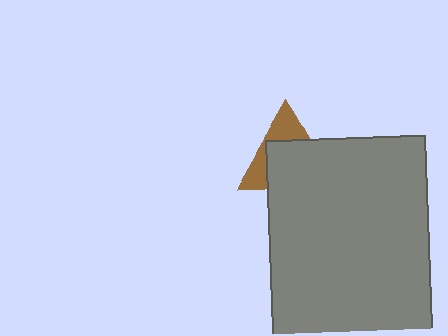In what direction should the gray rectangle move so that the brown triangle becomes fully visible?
The gray rectangle should move down. That is the shortest direction to clear the overlap and leave the brown triangle fully visible.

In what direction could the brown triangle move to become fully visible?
The brown triangle could move up. That would shift it out from behind the gray rectangle entirely.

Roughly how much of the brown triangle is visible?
A small part of it is visible (roughly 37%).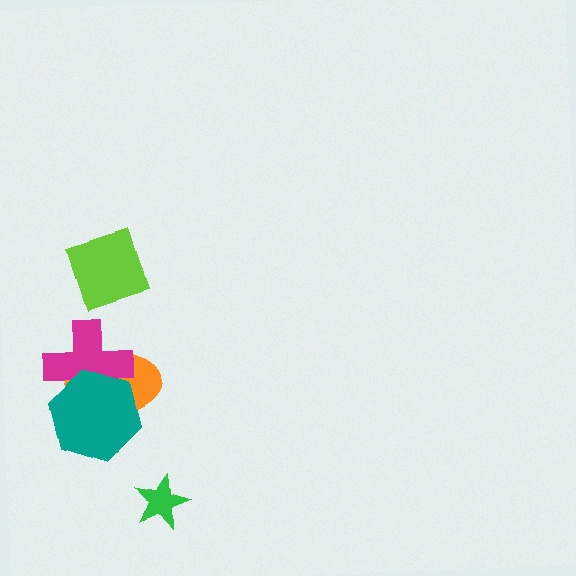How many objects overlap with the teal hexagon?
2 objects overlap with the teal hexagon.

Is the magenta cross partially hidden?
Yes, it is partially covered by another shape.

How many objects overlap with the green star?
0 objects overlap with the green star.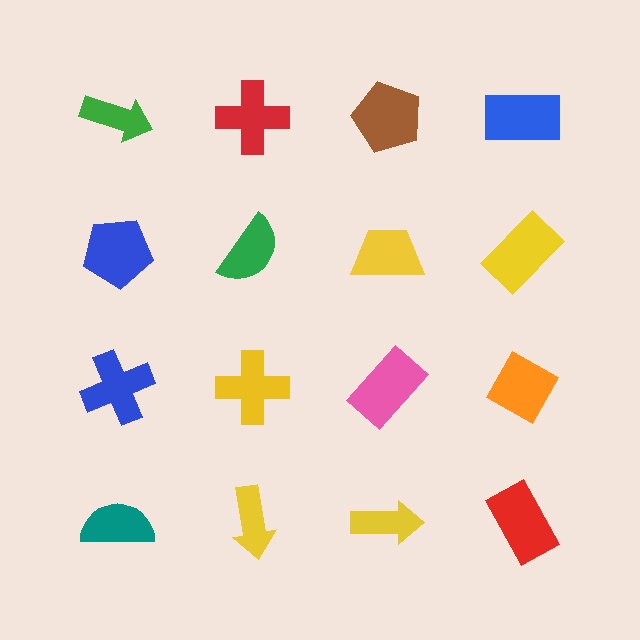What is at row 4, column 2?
A yellow arrow.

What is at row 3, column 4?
An orange diamond.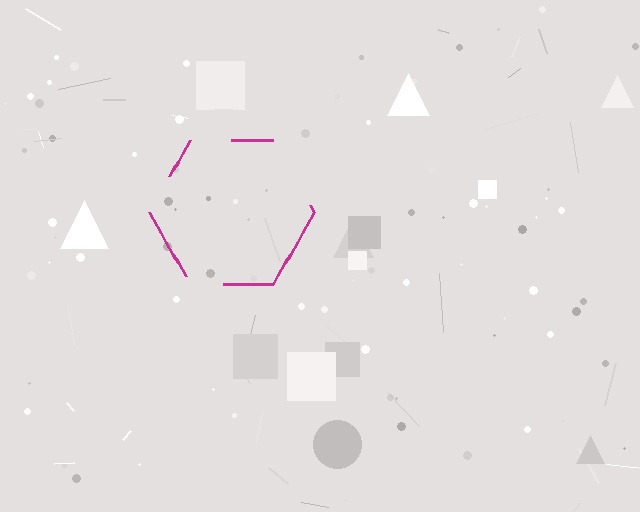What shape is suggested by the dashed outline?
The dashed outline suggests a hexagon.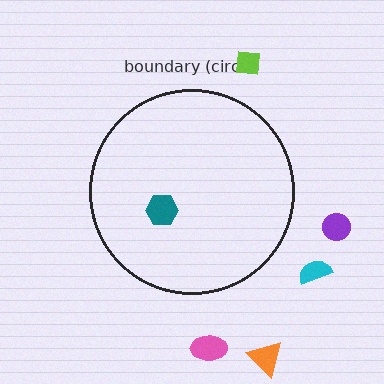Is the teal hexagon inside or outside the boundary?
Inside.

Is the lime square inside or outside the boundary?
Outside.